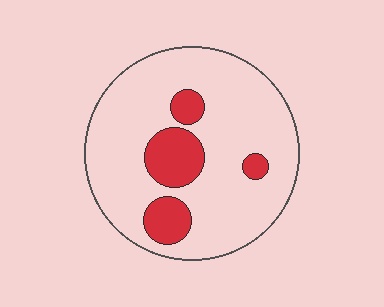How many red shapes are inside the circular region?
4.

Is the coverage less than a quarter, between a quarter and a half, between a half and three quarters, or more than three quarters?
Less than a quarter.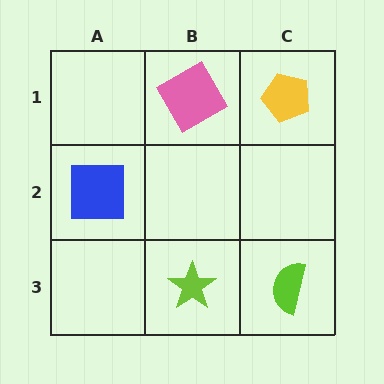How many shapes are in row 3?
2 shapes.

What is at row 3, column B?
A lime star.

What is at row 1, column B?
A pink square.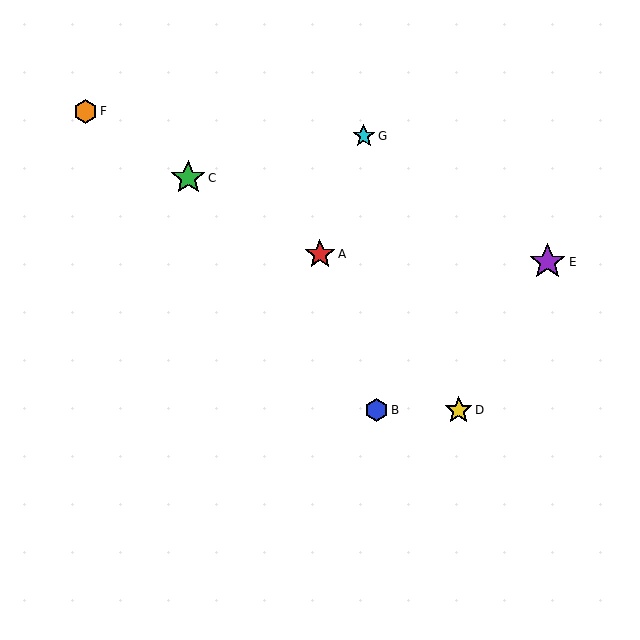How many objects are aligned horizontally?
2 objects (B, D) are aligned horizontally.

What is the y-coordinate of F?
Object F is at y≈111.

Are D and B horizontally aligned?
Yes, both are at y≈410.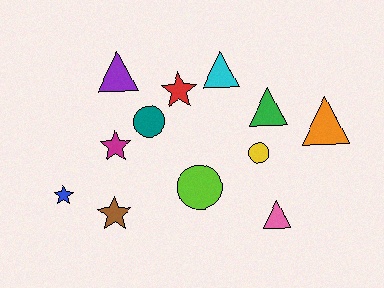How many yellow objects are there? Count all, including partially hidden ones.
There is 1 yellow object.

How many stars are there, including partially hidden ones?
There are 4 stars.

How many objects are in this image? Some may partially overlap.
There are 12 objects.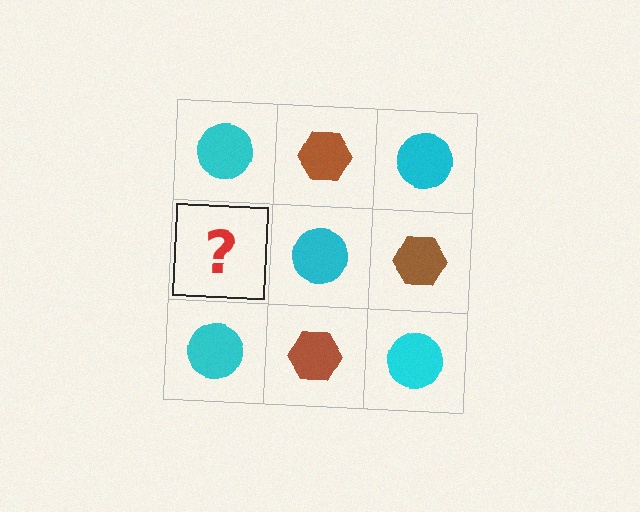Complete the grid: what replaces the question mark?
The question mark should be replaced with a brown hexagon.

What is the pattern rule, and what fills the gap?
The rule is that it alternates cyan circle and brown hexagon in a checkerboard pattern. The gap should be filled with a brown hexagon.